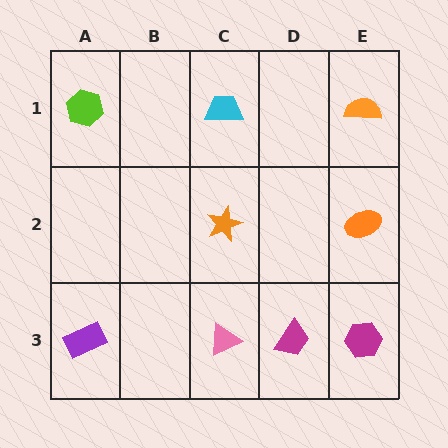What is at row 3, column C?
A pink triangle.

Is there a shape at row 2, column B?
No, that cell is empty.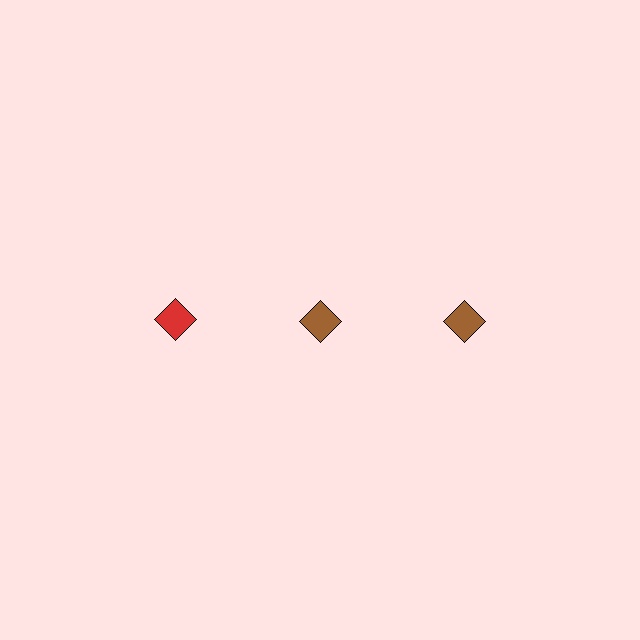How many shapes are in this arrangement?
There are 3 shapes arranged in a grid pattern.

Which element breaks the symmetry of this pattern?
The red diamond in the top row, leftmost column breaks the symmetry. All other shapes are brown diamonds.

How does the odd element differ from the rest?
It has a different color: red instead of brown.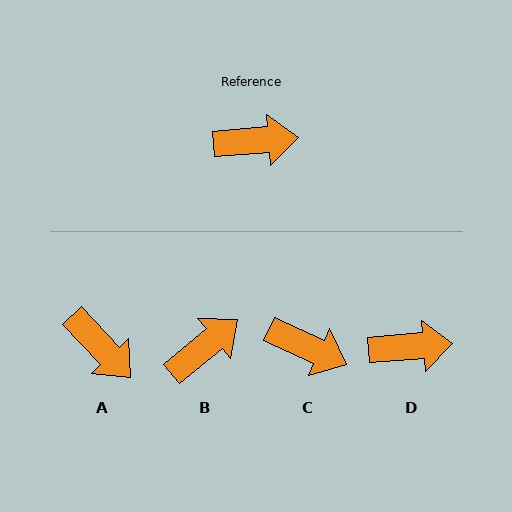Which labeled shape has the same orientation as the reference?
D.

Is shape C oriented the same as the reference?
No, it is off by about 29 degrees.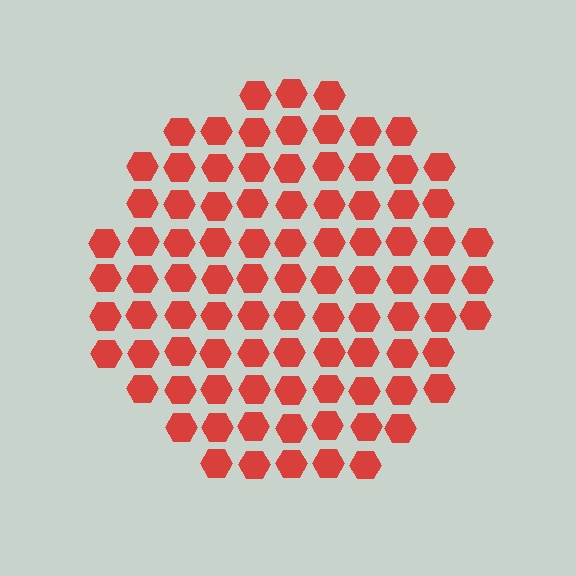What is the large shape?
The large shape is a circle.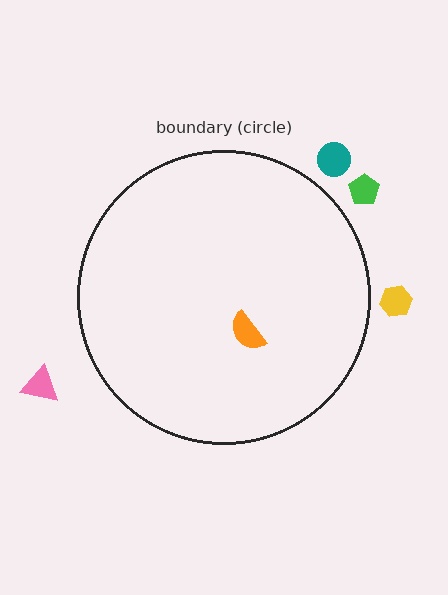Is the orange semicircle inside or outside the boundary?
Inside.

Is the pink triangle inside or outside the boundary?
Outside.